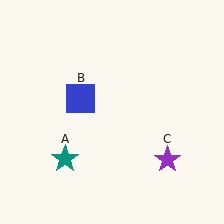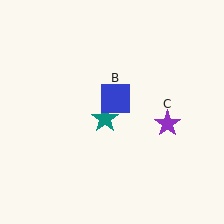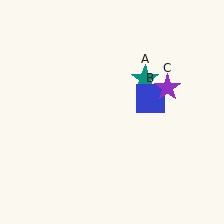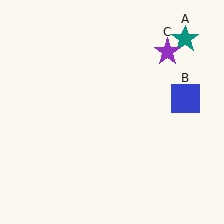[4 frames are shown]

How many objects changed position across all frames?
3 objects changed position: teal star (object A), blue square (object B), purple star (object C).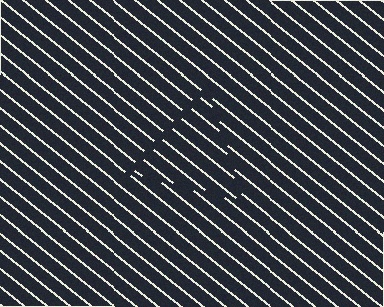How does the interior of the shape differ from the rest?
The interior of the shape contains the same grating, shifted by half a period — the contour is defined by the phase discontinuity where line-ends from the inner and outer gratings abut.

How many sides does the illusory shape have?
3 sides — the line-ends trace a triangle.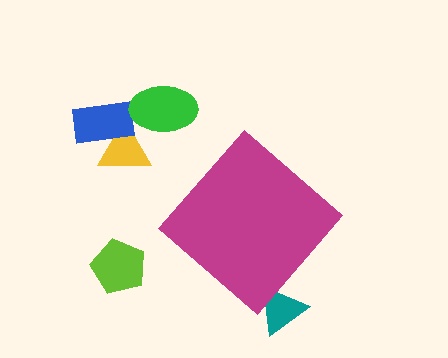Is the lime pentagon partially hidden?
No, the lime pentagon is fully visible.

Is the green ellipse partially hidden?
No, the green ellipse is fully visible.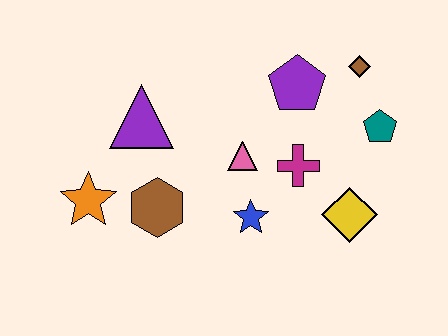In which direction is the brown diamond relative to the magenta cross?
The brown diamond is above the magenta cross.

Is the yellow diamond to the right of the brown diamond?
No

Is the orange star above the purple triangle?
No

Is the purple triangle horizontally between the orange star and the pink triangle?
Yes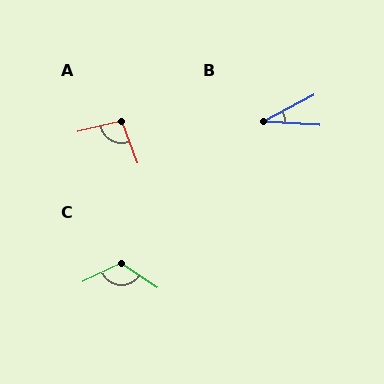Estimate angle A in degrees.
Approximately 96 degrees.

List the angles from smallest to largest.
B (31°), A (96°), C (120°).